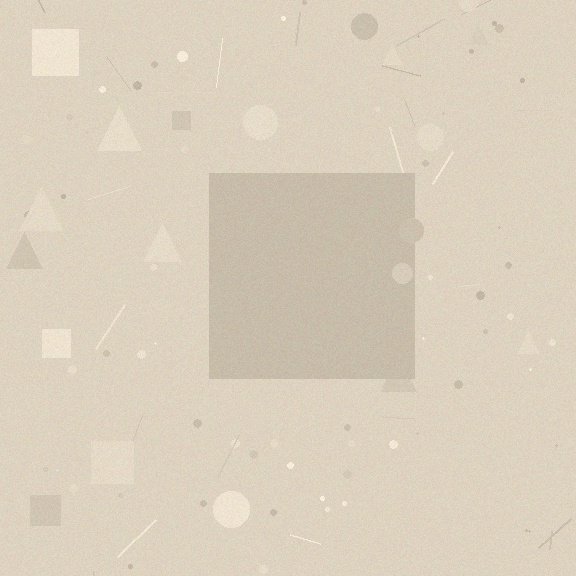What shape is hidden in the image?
A square is hidden in the image.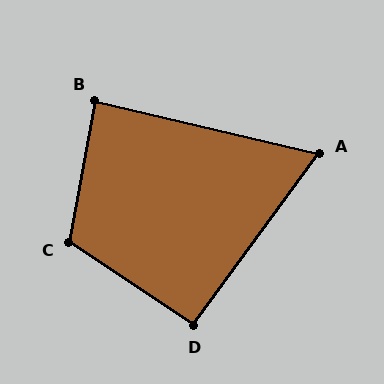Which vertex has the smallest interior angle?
A, at approximately 67 degrees.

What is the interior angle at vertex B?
Approximately 87 degrees (approximately right).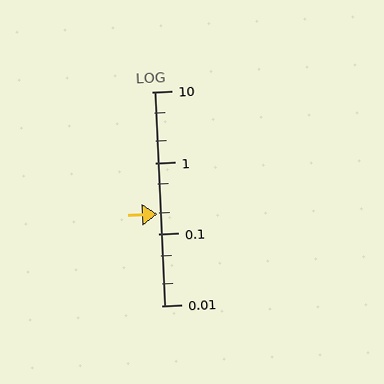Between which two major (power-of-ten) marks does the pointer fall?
The pointer is between 0.1 and 1.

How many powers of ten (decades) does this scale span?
The scale spans 3 decades, from 0.01 to 10.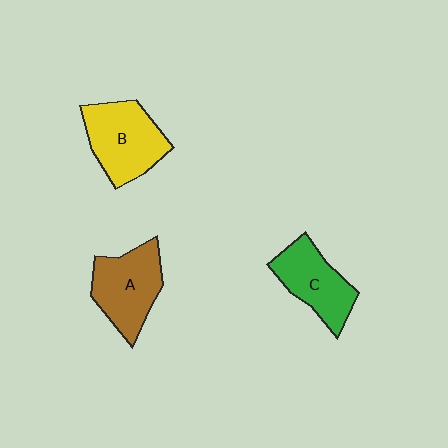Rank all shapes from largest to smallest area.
From largest to smallest: B (yellow), A (brown), C (green).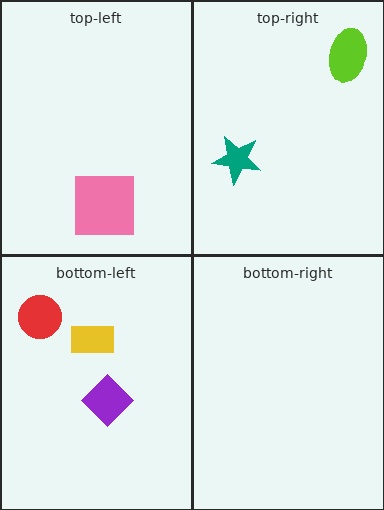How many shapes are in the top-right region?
2.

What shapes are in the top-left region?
The pink square.